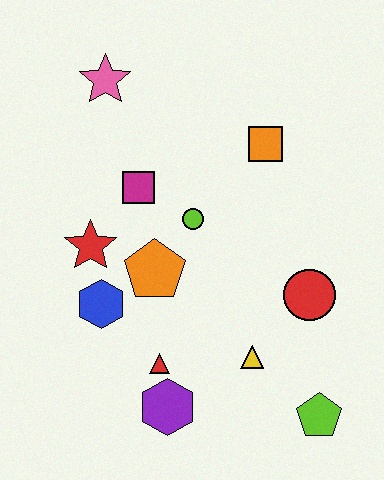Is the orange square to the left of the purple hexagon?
No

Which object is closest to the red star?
The blue hexagon is closest to the red star.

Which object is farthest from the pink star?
The lime pentagon is farthest from the pink star.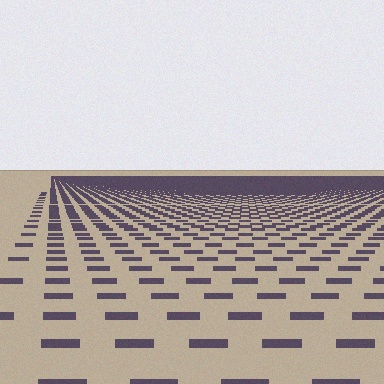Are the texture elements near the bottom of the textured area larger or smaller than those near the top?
Larger. Near the bottom, elements are closer to the viewer and appear at a bigger on-screen size.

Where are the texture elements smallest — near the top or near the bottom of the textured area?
Near the top.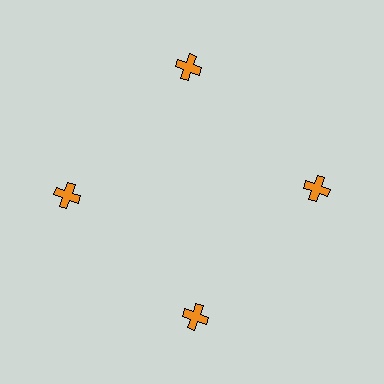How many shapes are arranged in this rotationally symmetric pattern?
There are 4 shapes, arranged in 4 groups of 1.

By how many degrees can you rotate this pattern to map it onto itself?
The pattern maps onto itself every 90 degrees of rotation.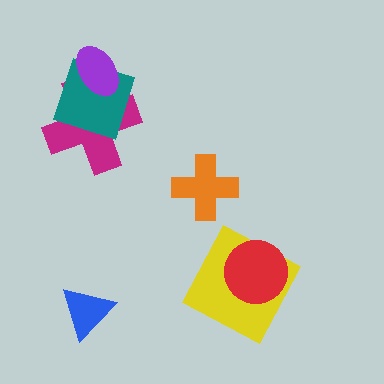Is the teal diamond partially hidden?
Yes, it is partially covered by another shape.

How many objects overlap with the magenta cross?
2 objects overlap with the magenta cross.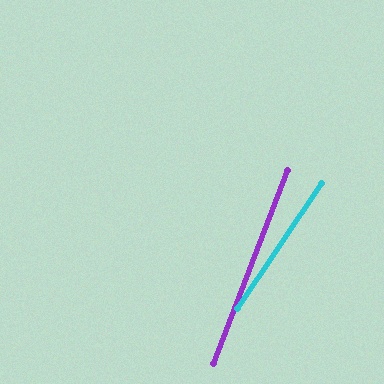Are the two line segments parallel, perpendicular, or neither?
Neither parallel nor perpendicular — they differ by about 13°.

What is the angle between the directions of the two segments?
Approximately 13 degrees.